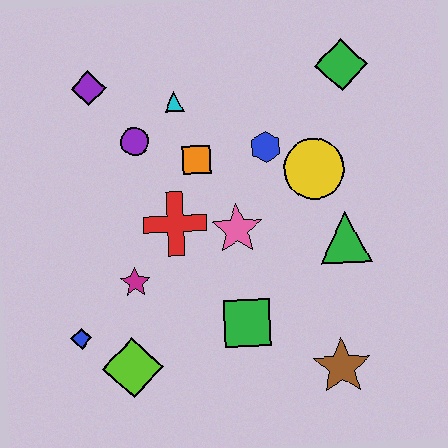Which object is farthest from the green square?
The purple diamond is farthest from the green square.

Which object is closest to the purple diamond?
The purple circle is closest to the purple diamond.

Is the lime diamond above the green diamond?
No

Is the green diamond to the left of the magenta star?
No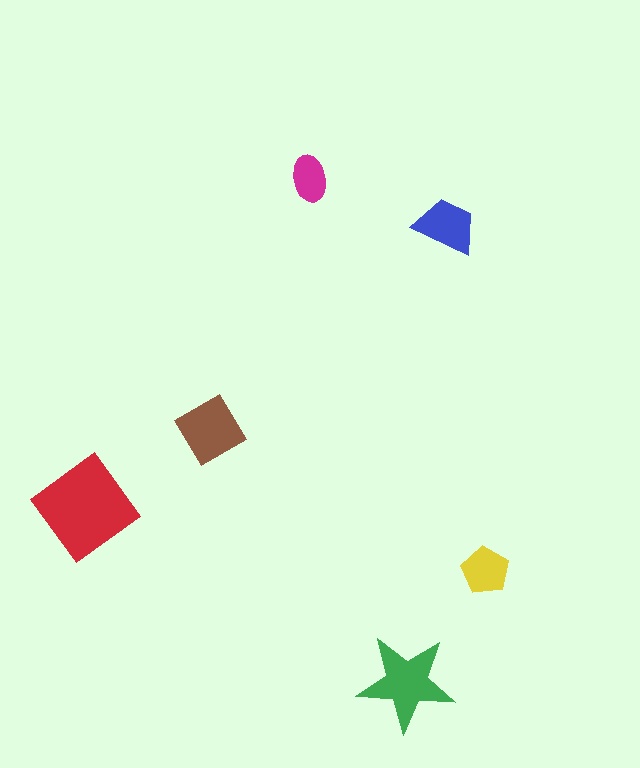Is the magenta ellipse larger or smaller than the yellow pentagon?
Smaller.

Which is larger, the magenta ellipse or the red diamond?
The red diamond.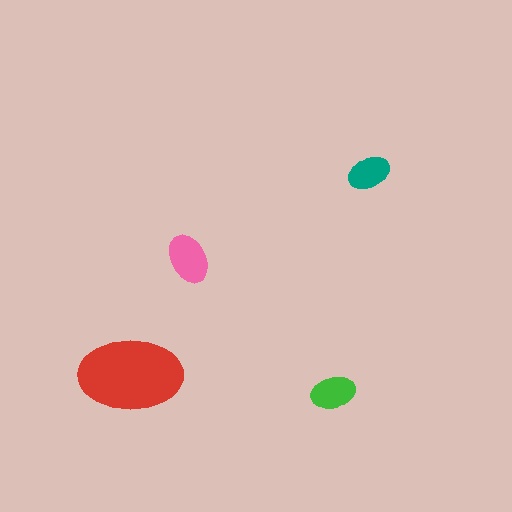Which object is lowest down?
The green ellipse is bottommost.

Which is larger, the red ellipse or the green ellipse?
The red one.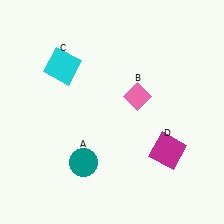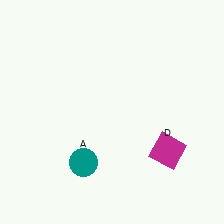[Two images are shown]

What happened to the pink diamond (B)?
The pink diamond (B) was removed in Image 2. It was in the top-right area of Image 1.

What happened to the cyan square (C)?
The cyan square (C) was removed in Image 2. It was in the top-left area of Image 1.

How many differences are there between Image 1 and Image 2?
There are 2 differences between the two images.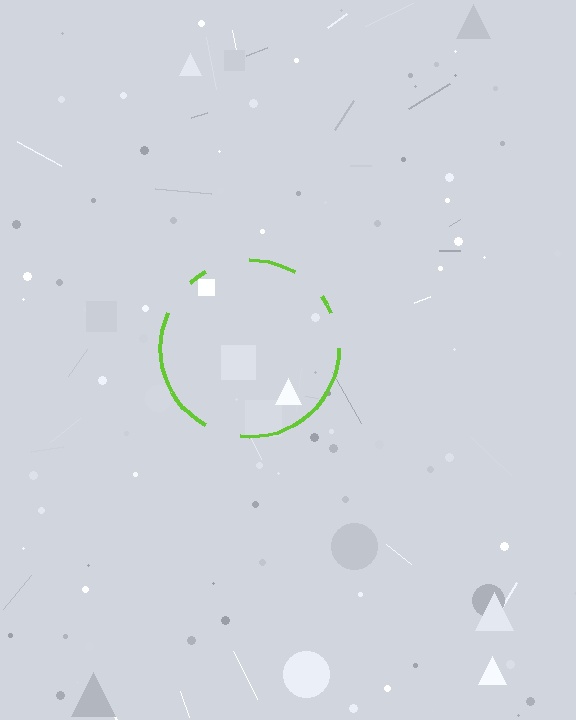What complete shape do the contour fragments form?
The contour fragments form a circle.